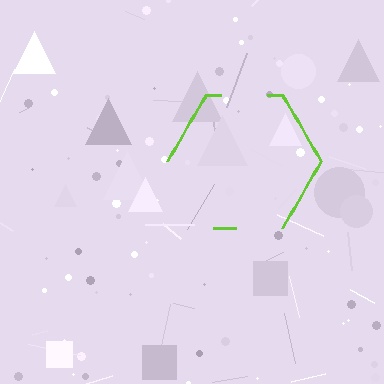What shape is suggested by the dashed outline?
The dashed outline suggests a hexagon.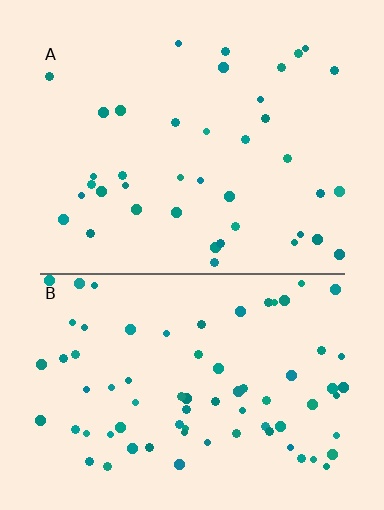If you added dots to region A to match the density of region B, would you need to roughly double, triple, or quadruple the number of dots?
Approximately double.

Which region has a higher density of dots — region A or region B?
B (the bottom).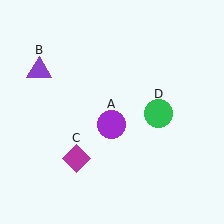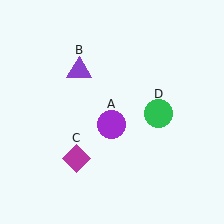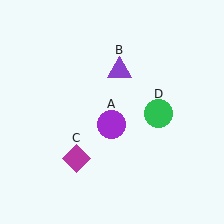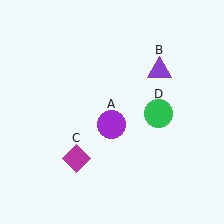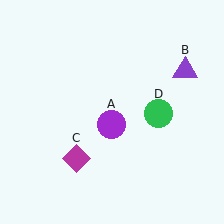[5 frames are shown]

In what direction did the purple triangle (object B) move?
The purple triangle (object B) moved right.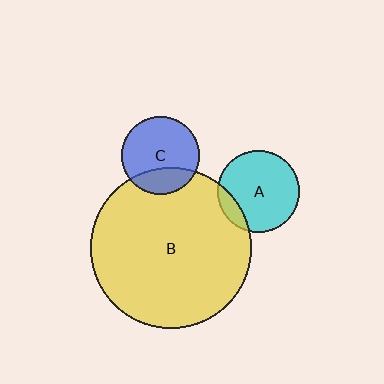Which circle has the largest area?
Circle B (yellow).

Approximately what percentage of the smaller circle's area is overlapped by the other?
Approximately 15%.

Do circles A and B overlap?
Yes.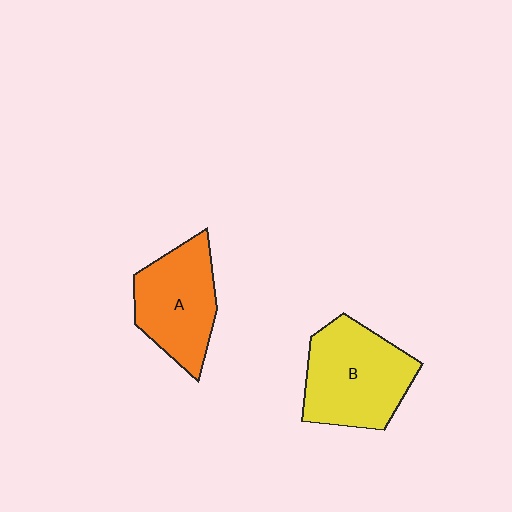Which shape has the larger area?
Shape B (yellow).